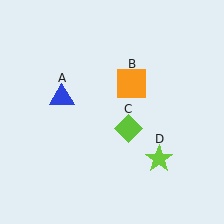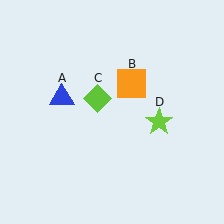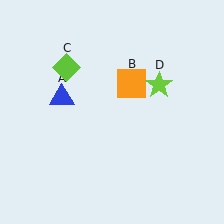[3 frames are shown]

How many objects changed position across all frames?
2 objects changed position: lime diamond (object C), lime star (object D).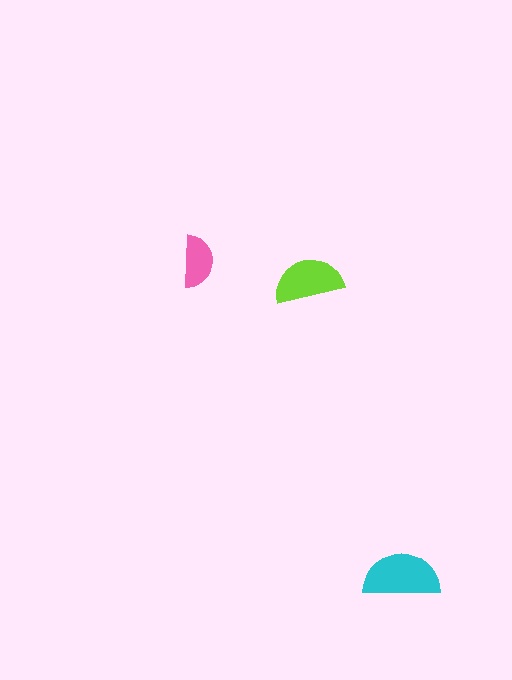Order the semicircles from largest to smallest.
the cyan one, the lime one, the pink one.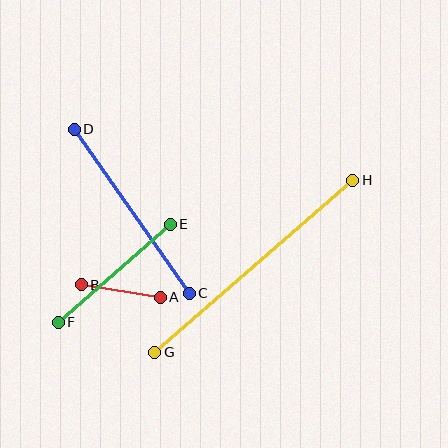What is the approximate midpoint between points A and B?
The midpoint is at approximately (121, 291) pixels.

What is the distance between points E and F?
The distance is approximately 149 pixels.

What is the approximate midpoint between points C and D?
The midpoint is at approximately (132, 211) pixels.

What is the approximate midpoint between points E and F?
The midpoint is at approximately (114, 273) pixels.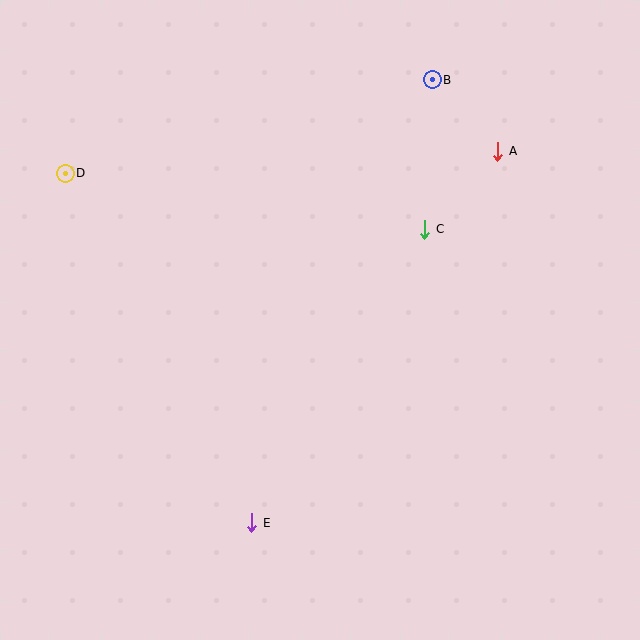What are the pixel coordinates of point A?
Point A is at (498, 151).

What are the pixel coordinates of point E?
Point E is at (252, 523).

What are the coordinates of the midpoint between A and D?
The midpoint between A and D is at (282, 162).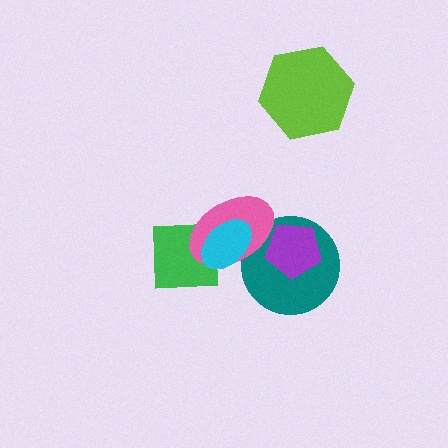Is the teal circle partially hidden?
Yes, it is partially covered by another shape.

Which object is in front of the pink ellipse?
The cyan ellipse is in front of the pink ellipse.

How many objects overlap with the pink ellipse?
4 objects overlap with the pink ellipse.